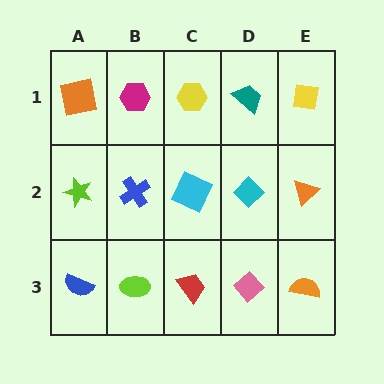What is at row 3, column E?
An orange semicircle.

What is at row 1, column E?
A yellow square.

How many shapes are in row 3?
5 shapes.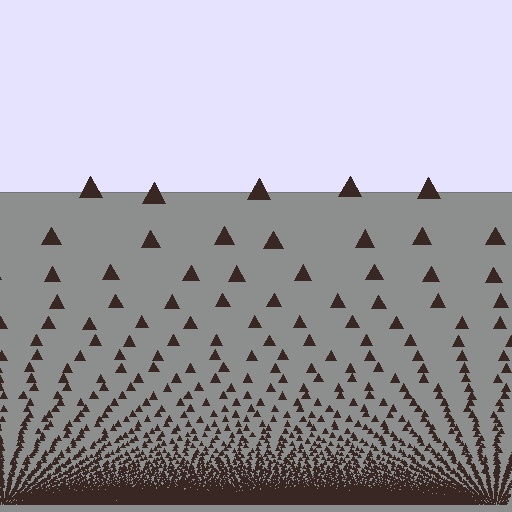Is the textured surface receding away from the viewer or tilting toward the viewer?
The surface appears to tilt toward the viewer. Texture elements get larger and sparser toward the top.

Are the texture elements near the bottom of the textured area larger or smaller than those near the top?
Smaller. The gradient is inverted — elements near the bottom are smaller and denser.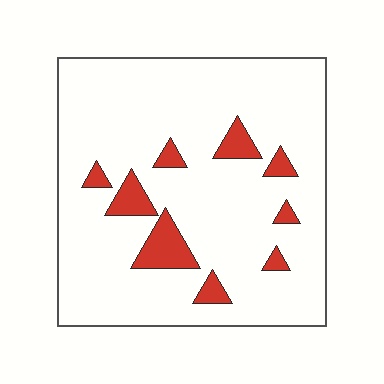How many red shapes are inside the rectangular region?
9.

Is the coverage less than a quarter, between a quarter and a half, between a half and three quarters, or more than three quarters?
Less than a quarter.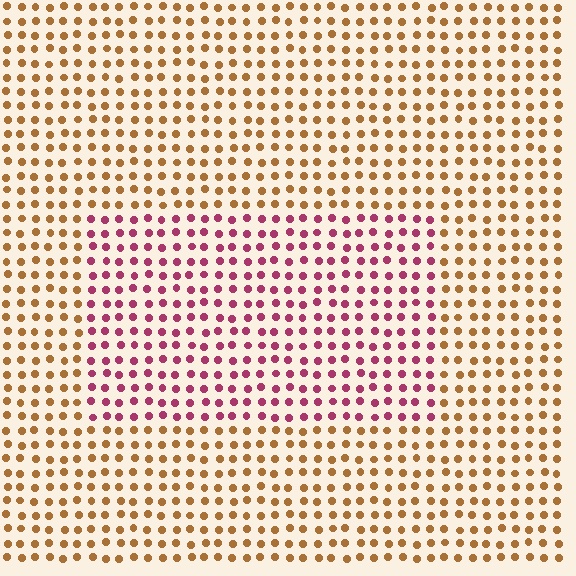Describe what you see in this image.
The image is filled with small brown elements in a uniform arrangement. A rectangle-shaped region is visible where the elements are tinted to a slightly different hue, forming a subtle color boundary.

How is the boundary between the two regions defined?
The boundary is defined purely by a slight shift in hue (about 58 degrees). Spacing, size, and orientation are identical on both sides.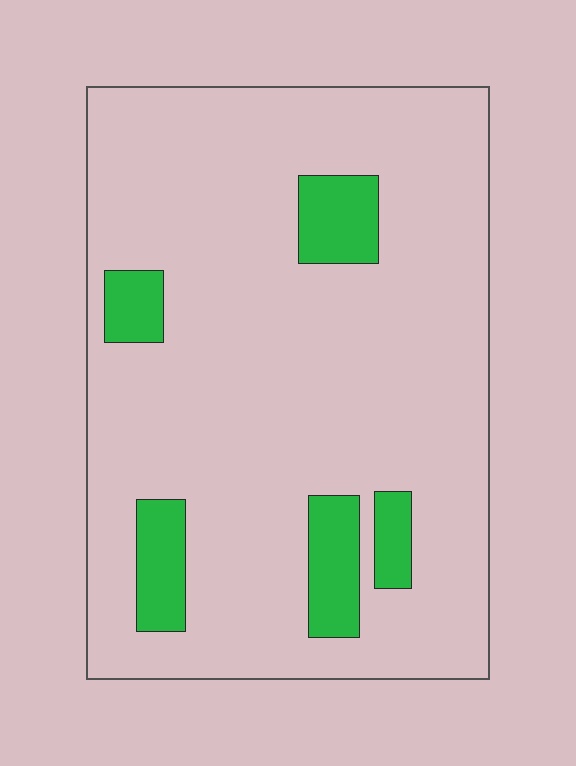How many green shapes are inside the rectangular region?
5.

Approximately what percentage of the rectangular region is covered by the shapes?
Approximately 10%.